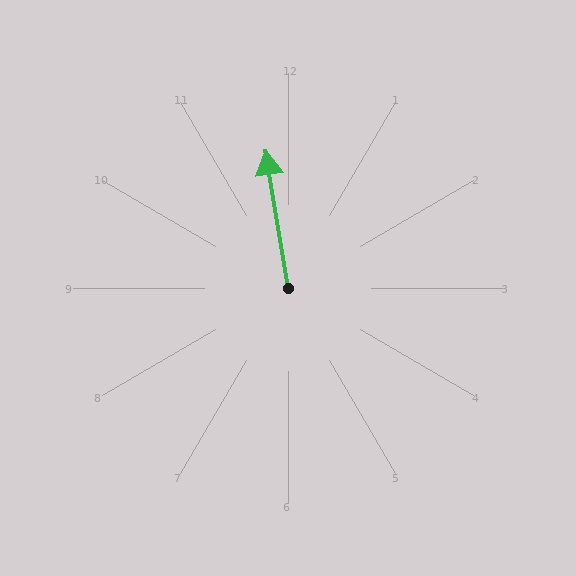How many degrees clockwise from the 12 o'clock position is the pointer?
Approximately 351 degrees.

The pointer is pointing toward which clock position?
Roughly 12 o'clock.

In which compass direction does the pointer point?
North.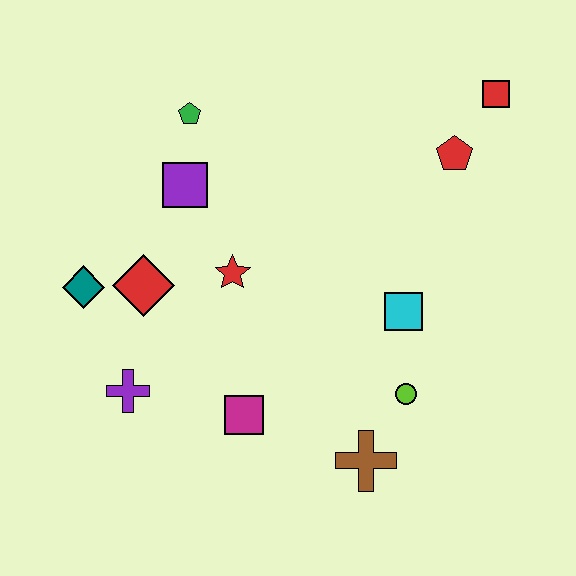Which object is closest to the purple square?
The green pentagon is closest to the purple square.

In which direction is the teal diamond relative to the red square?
The teal diamond is to the left of the red square.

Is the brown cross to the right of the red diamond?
Yes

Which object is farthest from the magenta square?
The red square is farthest from the magenta square.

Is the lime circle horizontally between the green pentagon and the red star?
No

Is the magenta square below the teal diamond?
Yes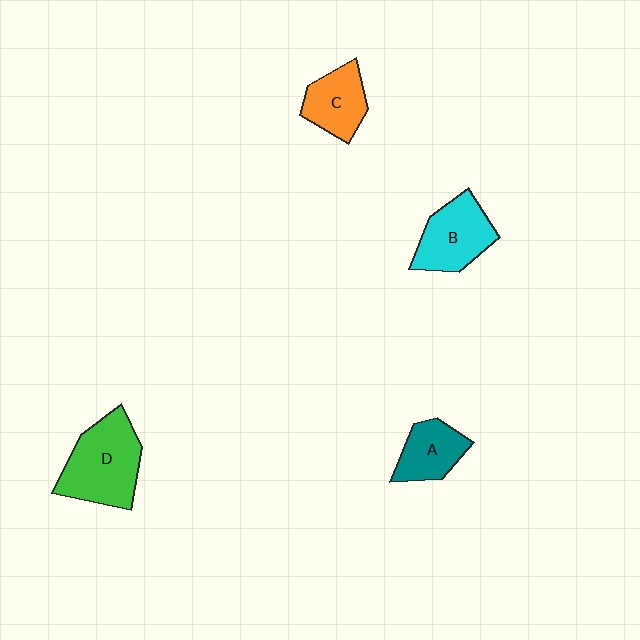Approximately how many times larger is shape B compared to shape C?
Approximately 1.3 times.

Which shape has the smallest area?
Shape A (teal).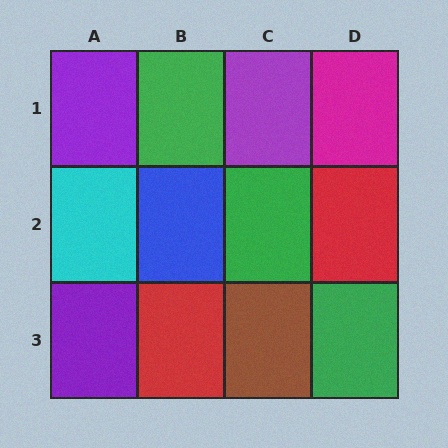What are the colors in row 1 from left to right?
Purple, green, purple, magenta.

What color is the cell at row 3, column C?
Brown.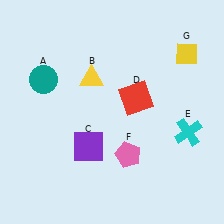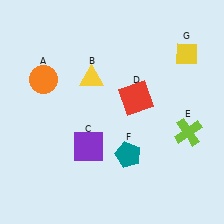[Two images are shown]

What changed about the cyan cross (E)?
In Image 1, E is cyan. In Image 2, it changed to lime.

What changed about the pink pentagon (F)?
In Image 1, F is pink. In Image 2, it changed to teal.